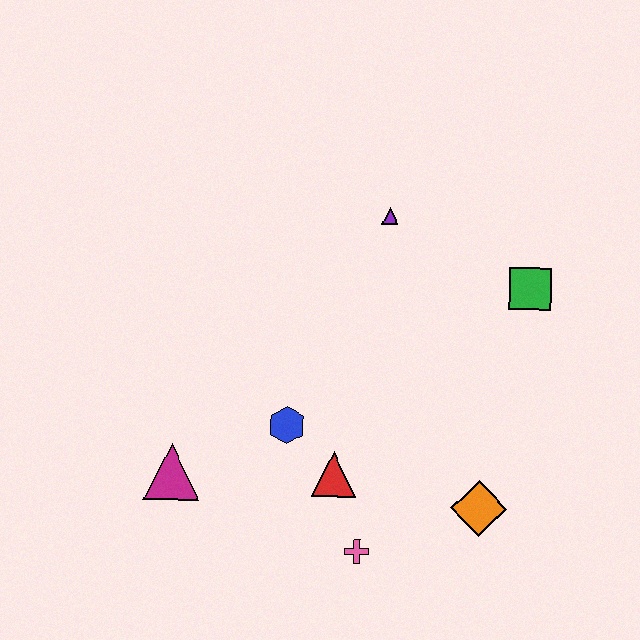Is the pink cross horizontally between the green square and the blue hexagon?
Yes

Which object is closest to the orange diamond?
The pink cross is closest to the orange diamond.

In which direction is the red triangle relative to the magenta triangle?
The red triangle is to the right of the magenta triangle.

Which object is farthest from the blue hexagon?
The green square is farthest from the blue hexagon.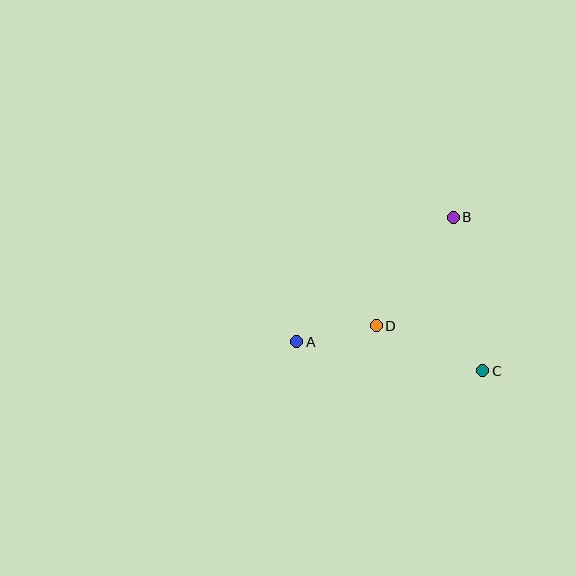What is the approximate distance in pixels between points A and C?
The distance between A and C is approximately 188 pixels.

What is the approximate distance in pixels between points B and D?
The distance between B and D is approximately 133 pixels.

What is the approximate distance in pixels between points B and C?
The distance between B and C is approximately 156 pixels.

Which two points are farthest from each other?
Points A and B are farthest from each other.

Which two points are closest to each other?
Points A and D are closest to each other.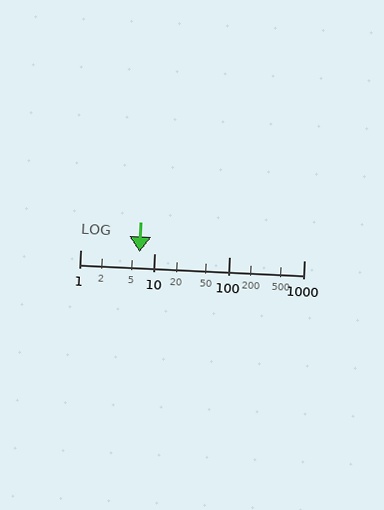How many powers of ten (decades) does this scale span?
The scale spans 3 decades, from 1 to 1000.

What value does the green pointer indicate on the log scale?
The pointer indicates approximately 6.2.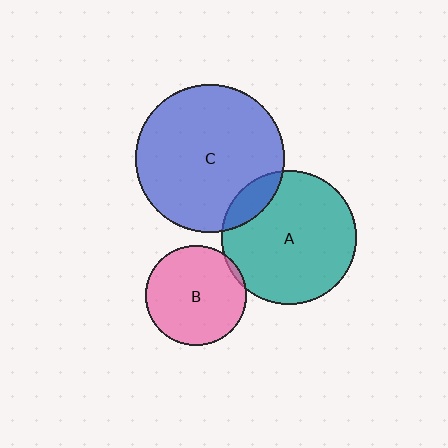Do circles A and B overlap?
Yes.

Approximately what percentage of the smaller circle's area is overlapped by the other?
Approximately 5%.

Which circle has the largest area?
Circle C (blue).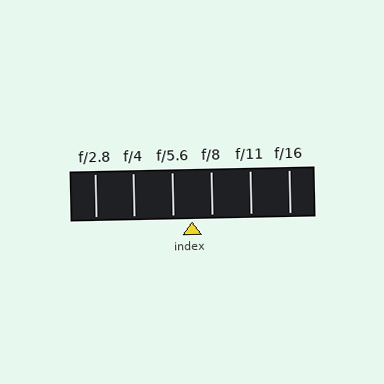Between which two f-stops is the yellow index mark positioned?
The index mark is between f/5.6 and f/8.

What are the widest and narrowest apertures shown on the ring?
The widest aperture shown is f/2.8 and the narrowest is f/16.